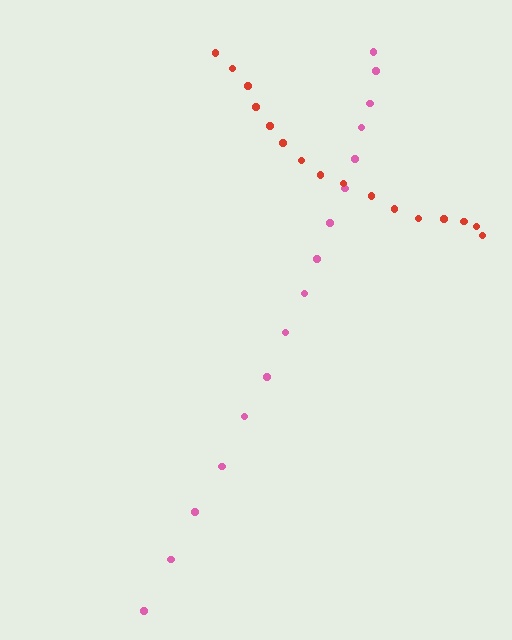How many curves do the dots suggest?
There are 2 distinct paths.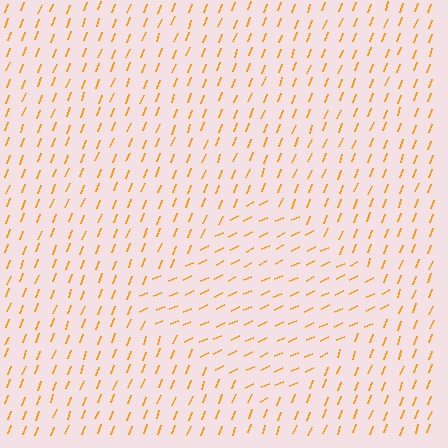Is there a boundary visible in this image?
Yes, there is a texture boundary formed by a change in line orientation.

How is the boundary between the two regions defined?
The boundary is defined purely by a change in line orientation (approximately 45 degrees difference). All lines are the same color and thickness.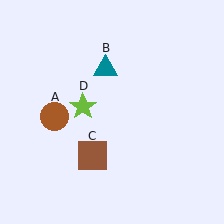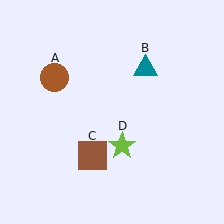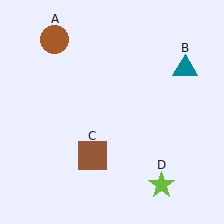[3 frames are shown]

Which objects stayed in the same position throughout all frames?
Brown square (object C) remained stationary.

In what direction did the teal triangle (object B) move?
The teal triangle (object B) moved right.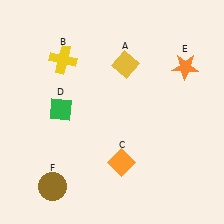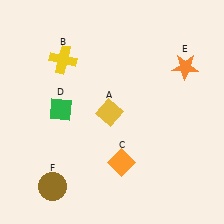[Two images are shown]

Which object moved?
The yellow diamond (A) moved down.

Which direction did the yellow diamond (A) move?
The yellow diamond (A) moved down.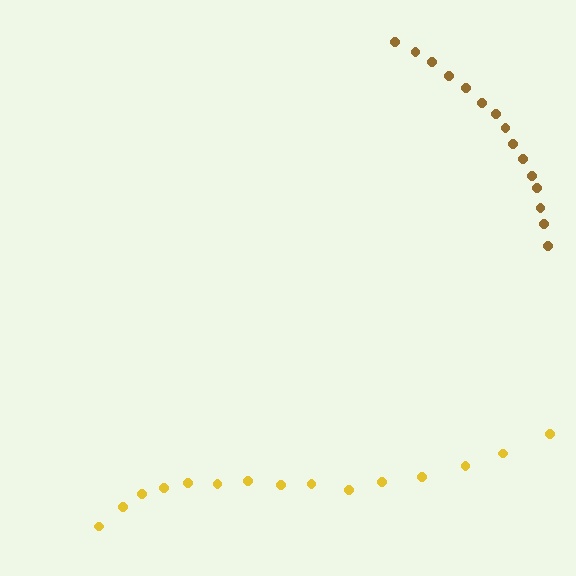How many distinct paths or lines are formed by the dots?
There are 2 distinct paths.